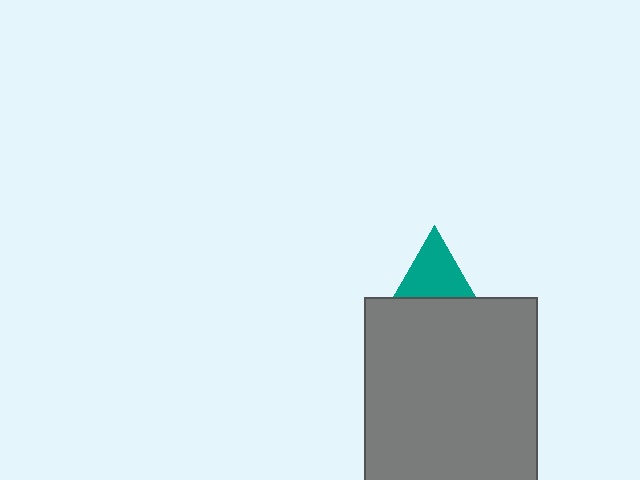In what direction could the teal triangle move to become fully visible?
The teal triangle could move up. That would shift it out from behind the gray rectangle entirely.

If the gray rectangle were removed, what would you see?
You would see the complete teal triangle.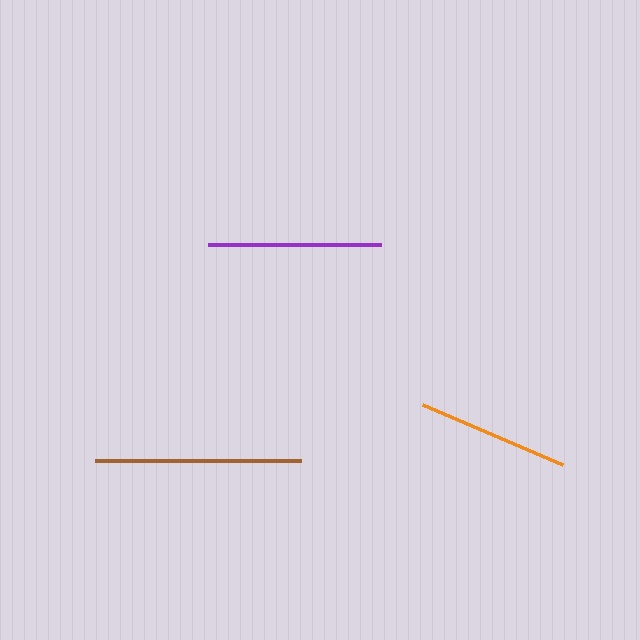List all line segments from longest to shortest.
From longest to shortest: brown, purple, orange.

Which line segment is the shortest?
The orange line is the shortest at approximately 152 pixels.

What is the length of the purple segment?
The purple segment is approximately 173 pixels long.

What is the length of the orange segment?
The orange segment is approximately 152 pixels long.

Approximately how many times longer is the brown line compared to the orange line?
The brown line is approximately 1.4 times the length of the orange line.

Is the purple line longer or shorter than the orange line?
The purple line is longer than the orange line.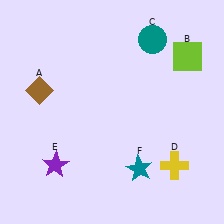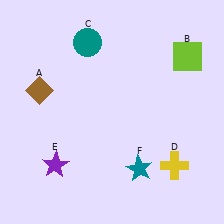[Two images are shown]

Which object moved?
The teal circle (C) moved left.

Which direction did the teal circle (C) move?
The teal circle (C) moved left.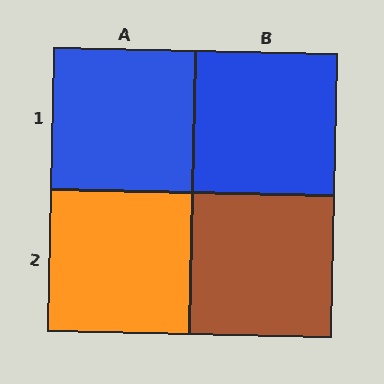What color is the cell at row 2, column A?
Orange.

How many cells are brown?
1 cell is brown.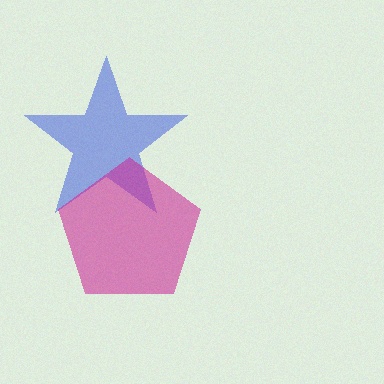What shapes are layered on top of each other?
The layered shapes are: a blue star, a magenta pentagon.